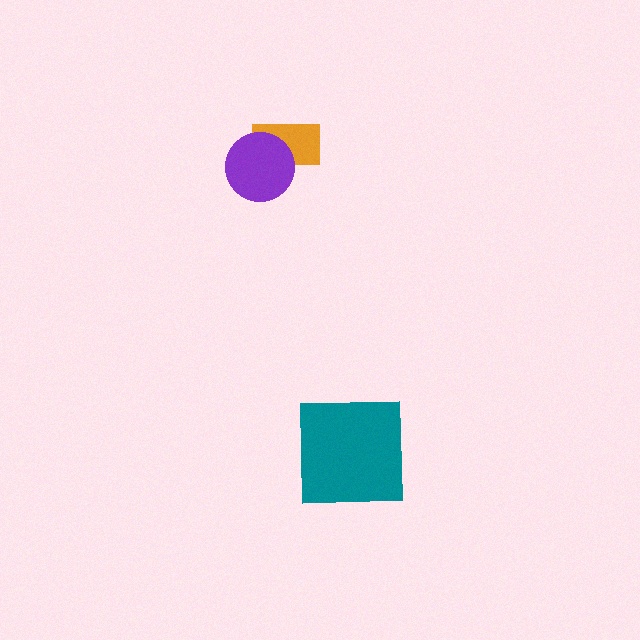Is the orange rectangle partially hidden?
Yes, it is partially covered by another shape.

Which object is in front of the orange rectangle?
The purple circle is in front of the orange rectangle.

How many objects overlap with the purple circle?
1 object overlaps with the purple circle.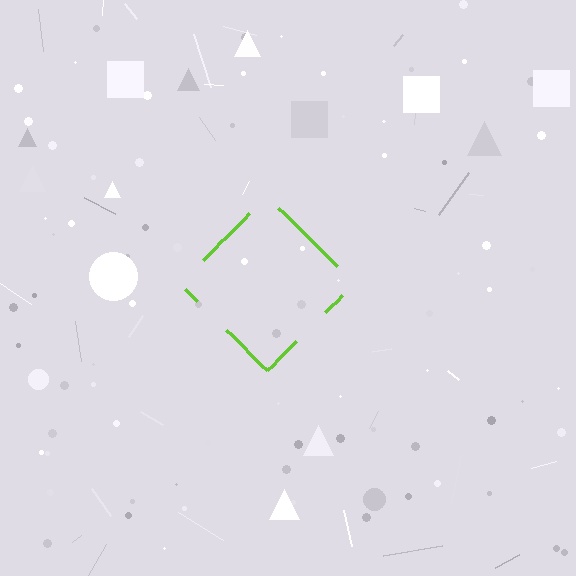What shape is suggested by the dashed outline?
The dashed outline suggests a diamond.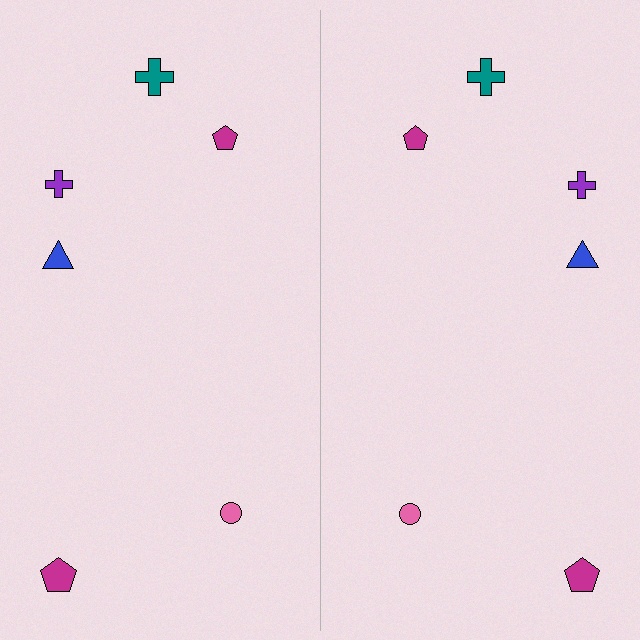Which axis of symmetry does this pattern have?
The pattern has a vertical axis of symmetry running through the center of the image.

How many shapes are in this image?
There are 12 shapes in this image.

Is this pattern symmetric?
Yes, this pattern has bilateral (reflection) symmetry.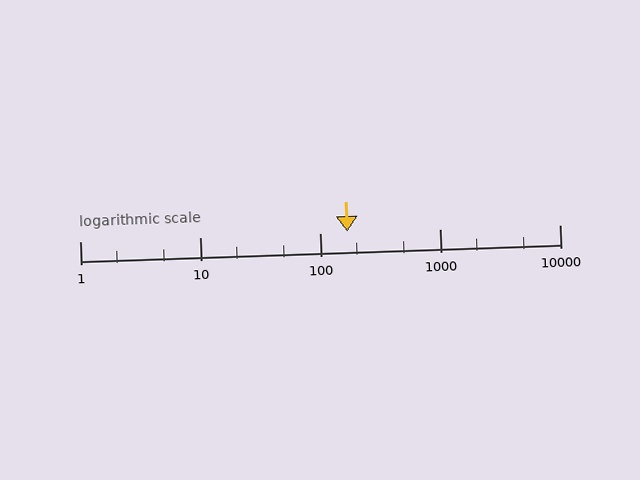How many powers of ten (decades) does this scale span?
The scale spans 4 decades, from 1 to 10000.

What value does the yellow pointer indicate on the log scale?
The pointer indicates approximately 170.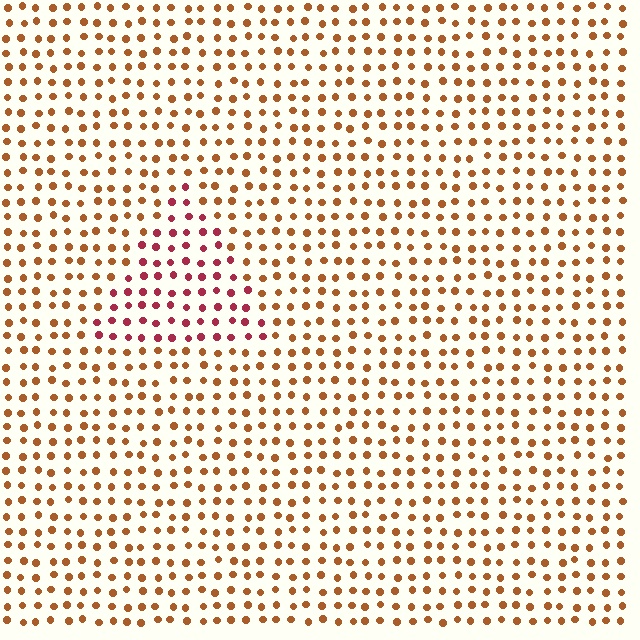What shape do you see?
I see a triangle.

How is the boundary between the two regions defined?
The boundary is defined purely by a slight shift in hue (about 40 degrees). Spacing, size, and orientation are identical on both sides.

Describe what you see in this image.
The image is filled with small brown elements in a uniform arrangement. A triangle-shaped region is visible where the elements are tinted to a slightly different hue, forming a subtle color boundary.